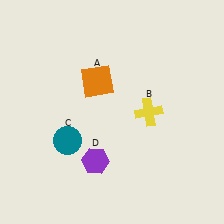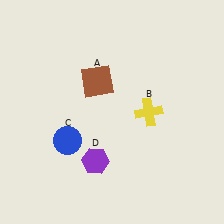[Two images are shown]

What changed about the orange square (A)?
In Image 1, A is orange. In Image 2, it changed to brown.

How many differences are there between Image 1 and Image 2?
There are 2 differences between the two images.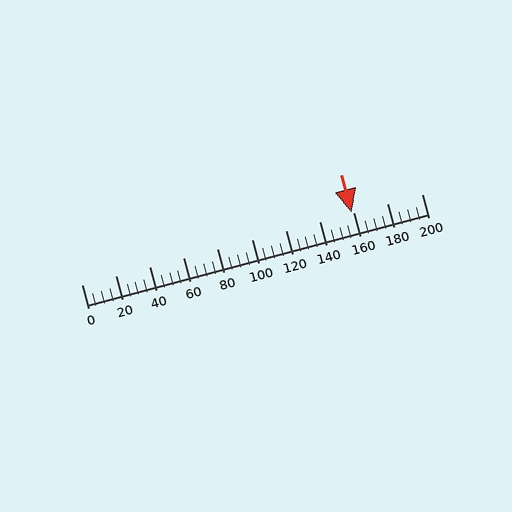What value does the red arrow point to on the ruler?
The red arrow points to approximately 159.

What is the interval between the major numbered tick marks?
The major tick marks are spaced 20 units apart.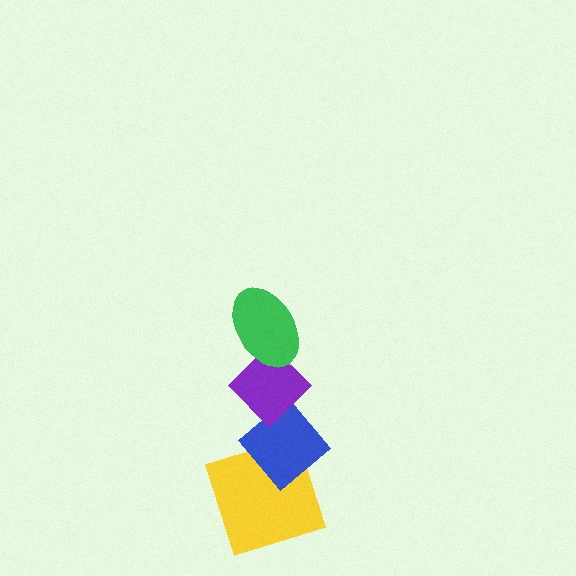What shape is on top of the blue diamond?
The purple diamond is on top of the blue diamond.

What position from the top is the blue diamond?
The blue diamond is 3rd from the top.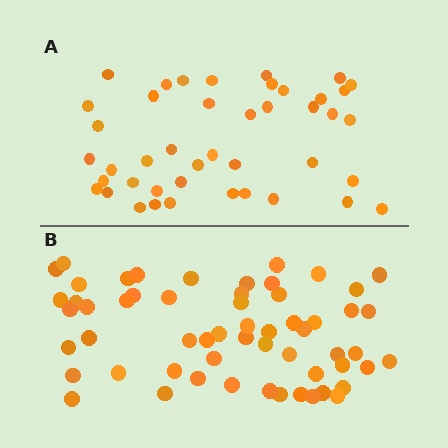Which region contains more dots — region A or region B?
Region B (the bottom region) has more dots.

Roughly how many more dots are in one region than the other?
Region B has approximately 15 more dots than region A.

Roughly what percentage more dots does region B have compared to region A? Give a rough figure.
About 35% more.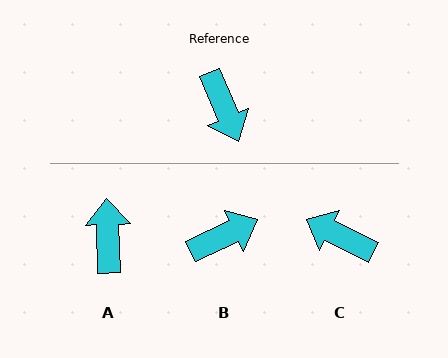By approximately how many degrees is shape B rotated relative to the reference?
Approximately 92 degrees counter-clockwise.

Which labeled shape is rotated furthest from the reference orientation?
A, about 159 degrees away.